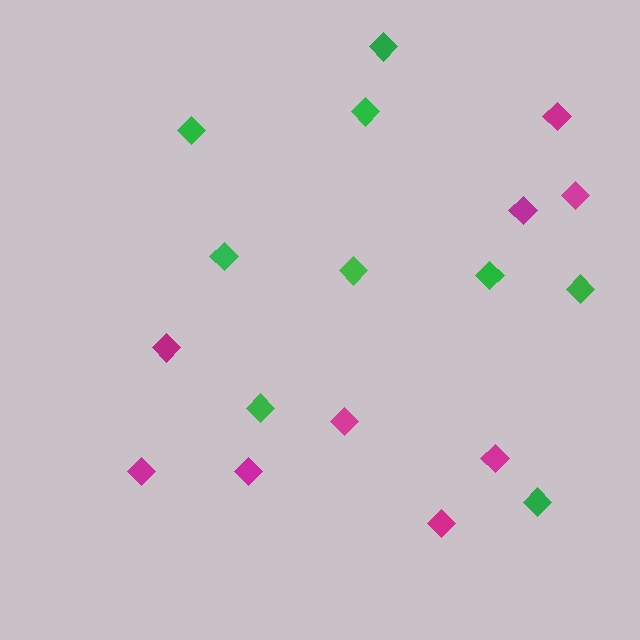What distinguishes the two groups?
There are 2 groups: one group of magenta diamonds (9) and one group of green diamonds (9).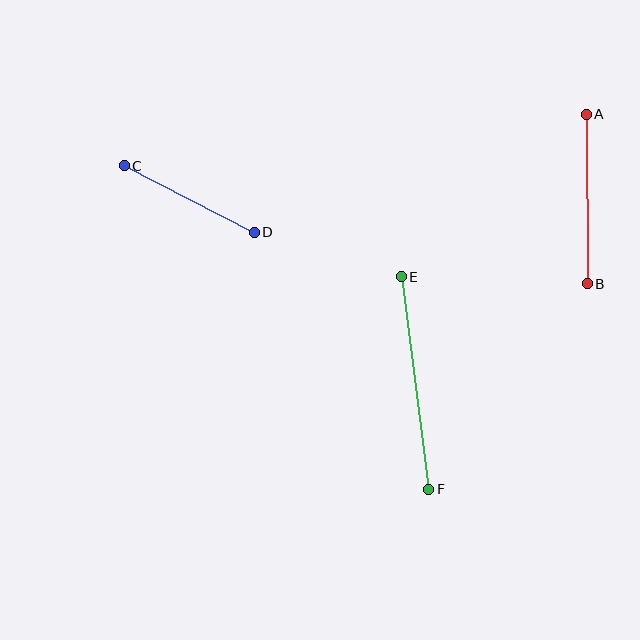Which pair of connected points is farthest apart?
Points E and F are farthest apart.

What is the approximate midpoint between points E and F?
The midpoint is at approximately (415, 383) pixels.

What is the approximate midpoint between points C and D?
The midpoint is at approximately (189, 199) pixels.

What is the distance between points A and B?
The distance is approximately 169 pixels.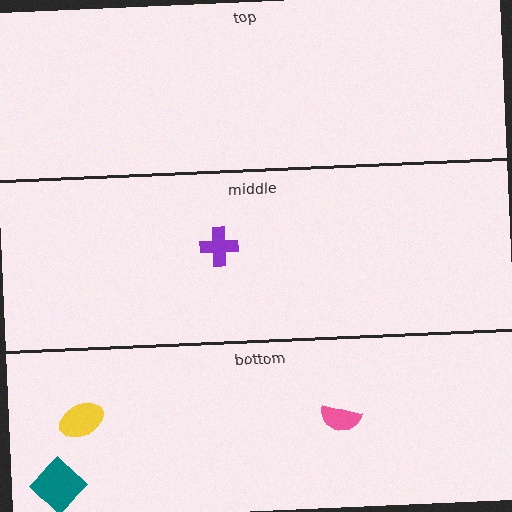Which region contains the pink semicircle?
The bottom region.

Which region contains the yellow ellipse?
The bottom region.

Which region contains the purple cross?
The middle region.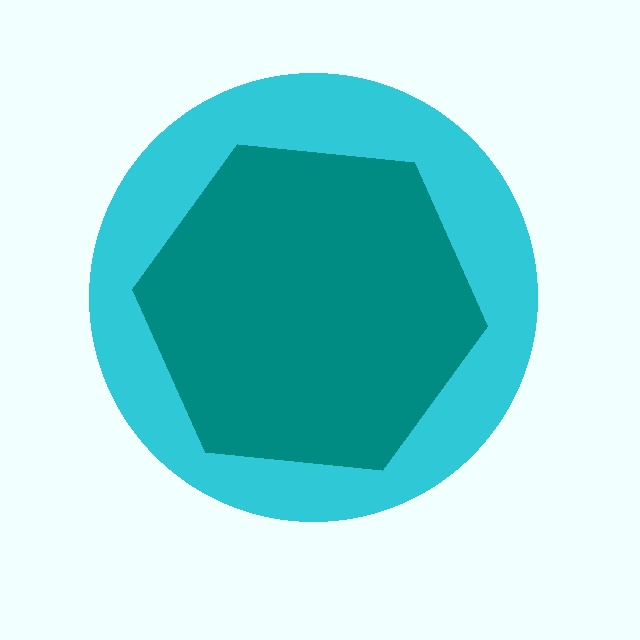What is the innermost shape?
The teal hexagon.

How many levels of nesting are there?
2.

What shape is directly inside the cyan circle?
The teal hexagon.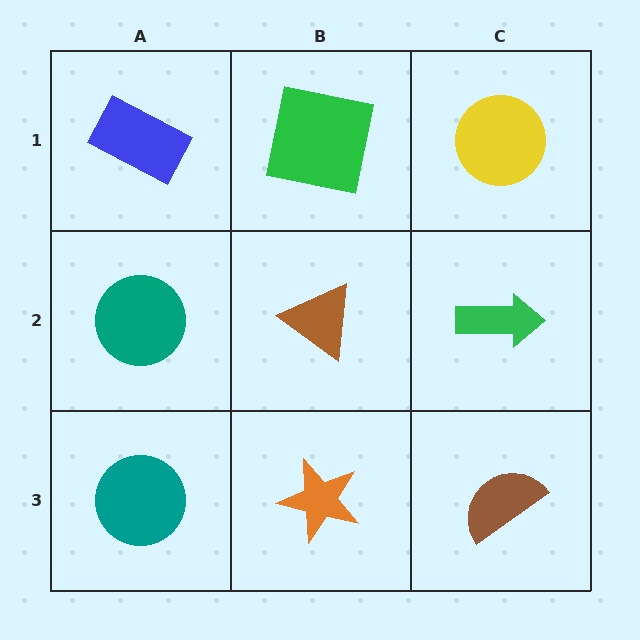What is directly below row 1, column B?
A brown triangle.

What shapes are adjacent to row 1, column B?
A brown triangle (row 2, column B), a blue rectangle (row 1, column A), a yellow circle (row 1, column C).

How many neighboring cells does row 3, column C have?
2.